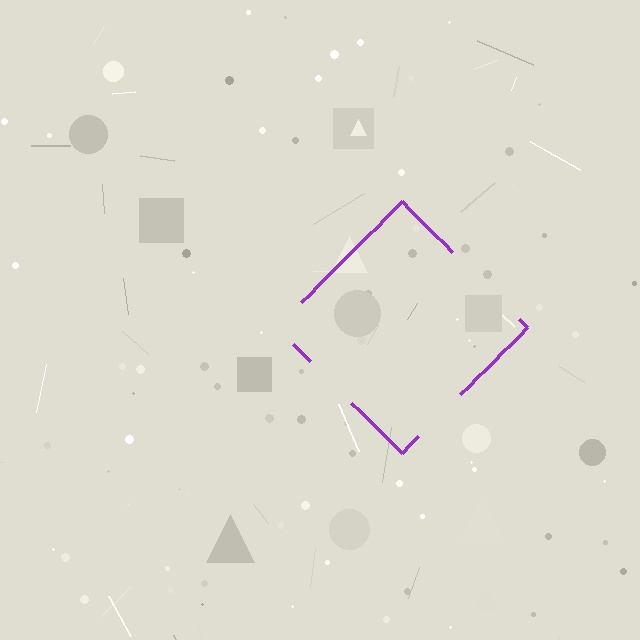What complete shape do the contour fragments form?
The contour fragments form a diamond.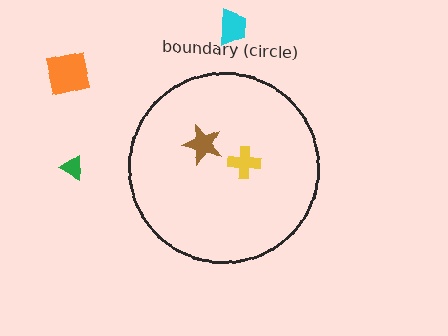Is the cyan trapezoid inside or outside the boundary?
Outside.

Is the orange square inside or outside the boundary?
Outside.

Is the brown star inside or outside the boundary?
Inside.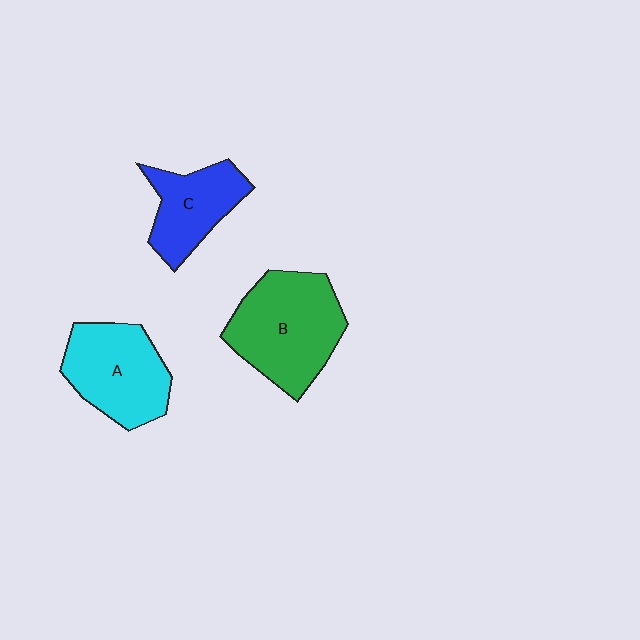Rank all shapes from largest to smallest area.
From largest to smallest: B (green), A (cyan), C (blue).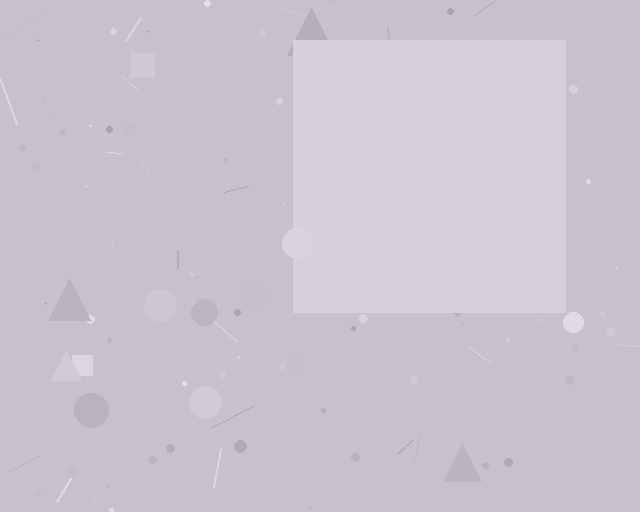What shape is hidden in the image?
A square is hidden in the image.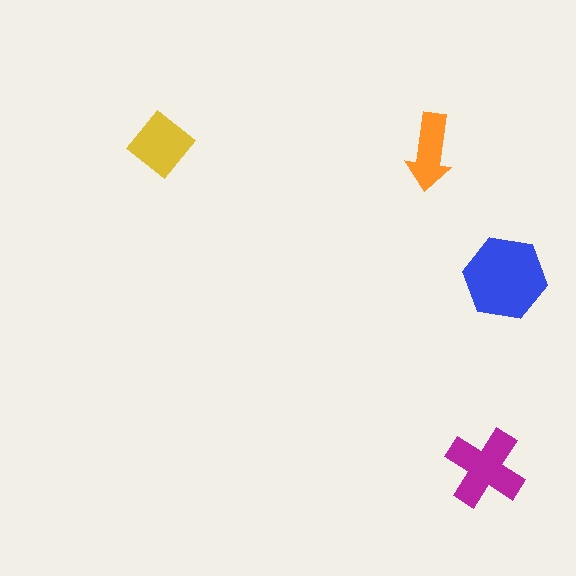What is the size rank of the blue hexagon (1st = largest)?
1st.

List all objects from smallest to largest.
The orange arrow, the yellow diamond, the magenta cross, the blue hexagon.